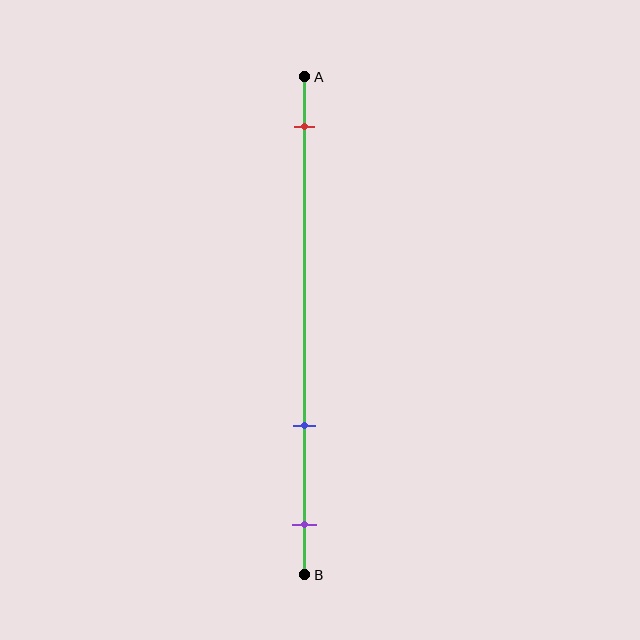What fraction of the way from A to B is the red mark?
The red mark is approximately 10% (0.1) of the way from A to B.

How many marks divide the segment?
There are 3 marks dividing the segment.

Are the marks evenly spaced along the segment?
No, the marks are not evenly spaced.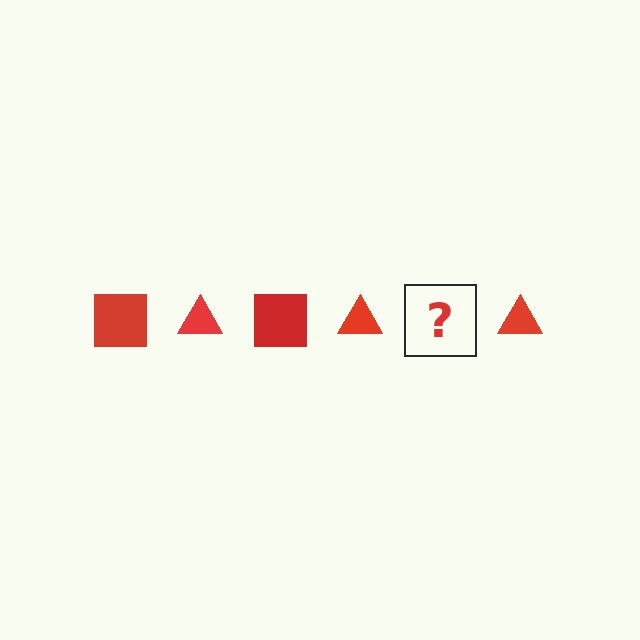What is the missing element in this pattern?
The missing element is a red square.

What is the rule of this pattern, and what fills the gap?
The rule is that the pattern cycles through square, triangle shapes in red. The gap should be filled with a red square.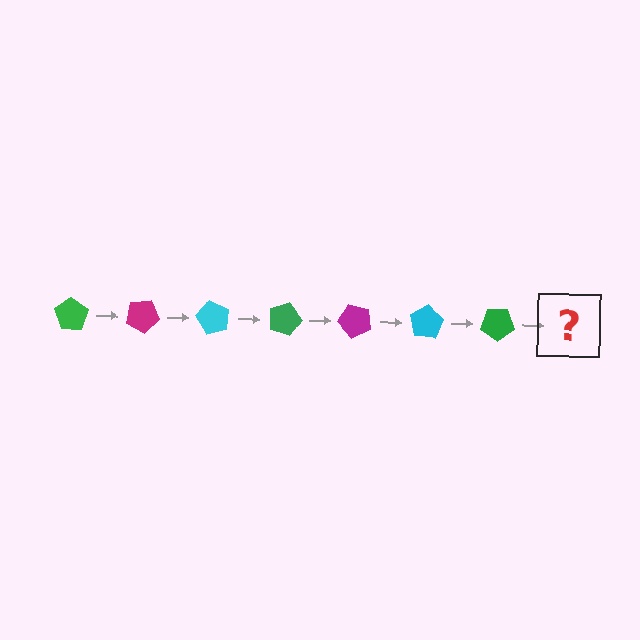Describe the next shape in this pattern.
It should be a magenta pentagon, rotated 210 degrees from the start.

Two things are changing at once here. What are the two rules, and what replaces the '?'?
The two rules are that it rotates 30 degrees each step and the color cycles through green, magenta, and cyan. The '?' should be a magenta pentagon, rotated 210 degrees from the start.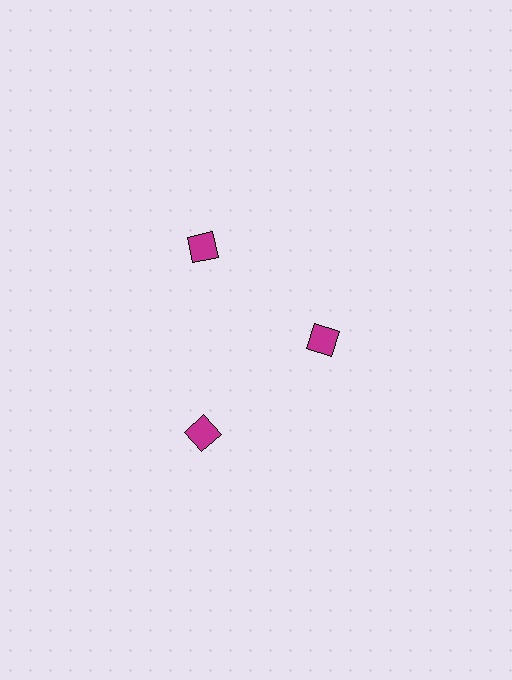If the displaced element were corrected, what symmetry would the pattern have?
It would have 3-fold rotational symmetry — the pattern would map onto itself every 120 degrees.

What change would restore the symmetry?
The symmetry would be restored by moving it outward, back onto the ring so that all 3 diamonds sit at equal angles and equal distance from the center.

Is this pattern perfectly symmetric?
No. The 3 magenta diamonds are arranged in a ring, but one element near the 3 o'clock position is pulled inward toward the center, breaking the 3-fold rotational symmetry.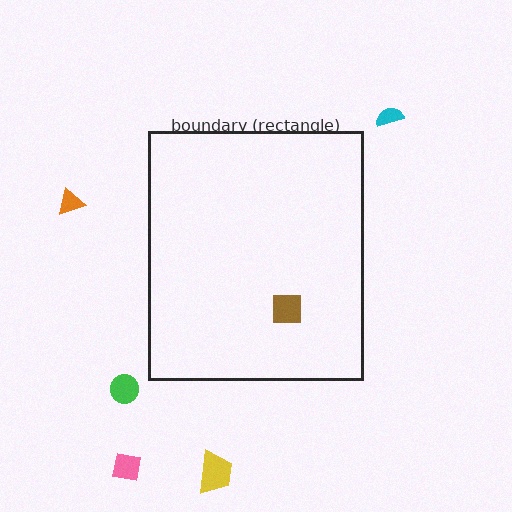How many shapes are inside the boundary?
1 inside, 5 outside.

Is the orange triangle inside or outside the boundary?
Outside.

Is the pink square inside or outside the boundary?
Outside.